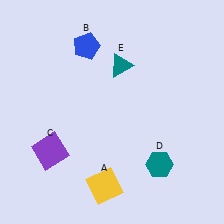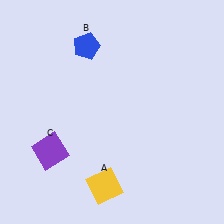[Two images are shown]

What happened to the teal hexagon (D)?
The teal hexagon (D) was removed in Image 2. It was in the bottom-right area of Image 1.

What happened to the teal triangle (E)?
The teal triangle (E) was removed in Image 2. It was in the top-right area of Image 1.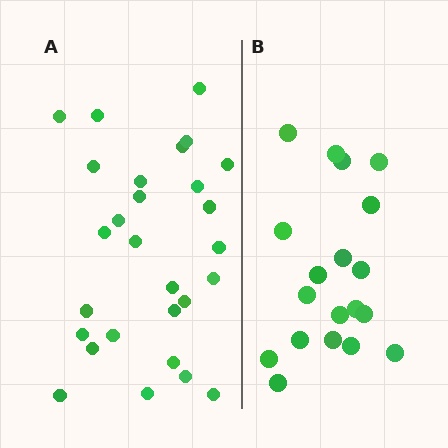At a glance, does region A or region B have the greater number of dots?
Region A (the left region) has more dots.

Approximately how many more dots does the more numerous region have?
Region A has roughly 8 or so more dots than region B.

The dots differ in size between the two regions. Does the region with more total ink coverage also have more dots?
No. Region B has more total ink coverage because its dots are larger, but region A actually contains more individual dots. Total area can be misleading — the number of items is what matters here.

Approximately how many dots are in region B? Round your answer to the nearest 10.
About 20 dots. (The exact count is 19, which rounds to 20.)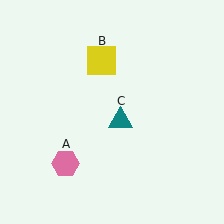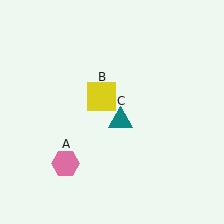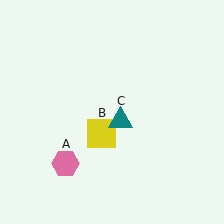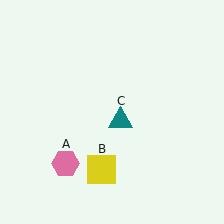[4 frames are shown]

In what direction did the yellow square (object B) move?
The yellow square (object B) moved down.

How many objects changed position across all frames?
1 object changed position: yellow square (object B).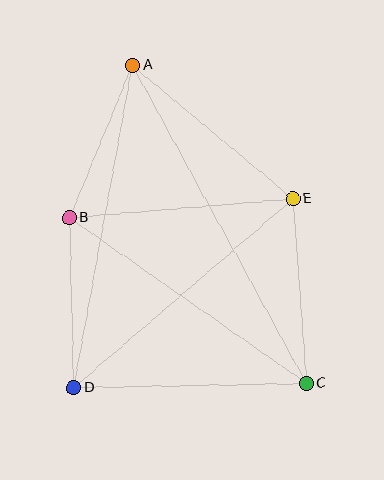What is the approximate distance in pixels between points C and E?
The distance between C and E is approximately 185 pixels.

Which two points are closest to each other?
Points A and B are closest to each other.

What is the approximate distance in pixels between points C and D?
The distance between C and D is approximately 232 pixels.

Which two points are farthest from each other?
Points A and C are farthest from each other.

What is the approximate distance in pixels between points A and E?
The distance between A and E is approximately 209 pixels.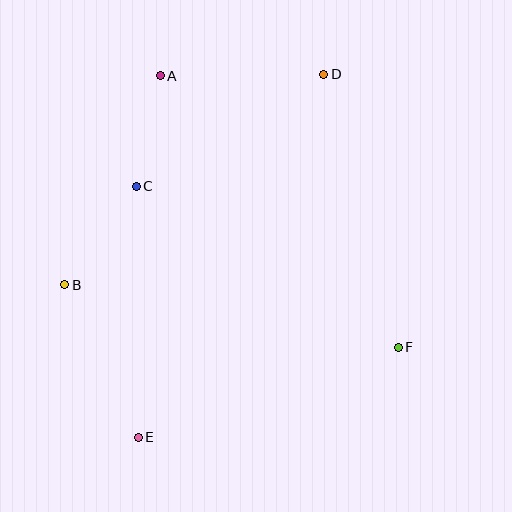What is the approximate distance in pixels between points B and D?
The distance between B and D is approximately 334 pixels.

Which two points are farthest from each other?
Points D and E are farthest from each other.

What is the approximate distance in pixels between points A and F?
The distance between A and F is approximately 361 pixels.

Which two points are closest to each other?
Points A and C are closest to each other.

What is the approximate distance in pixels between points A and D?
The distance between A and D is approximately 164 pixels.